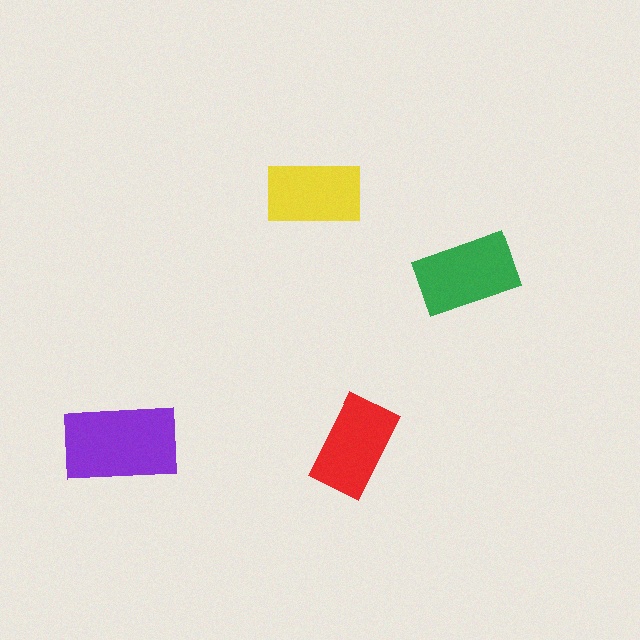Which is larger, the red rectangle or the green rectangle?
The green one.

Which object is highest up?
The yellow rectangle is topmost.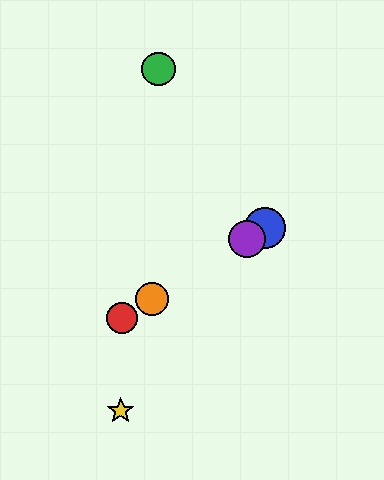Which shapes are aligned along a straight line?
The red circle, the blue circle, the purple circle, the orange circle are aligned along a straight line.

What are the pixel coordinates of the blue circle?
The blue circle is at (265, 228).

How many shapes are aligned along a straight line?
4 shapes (the red circle, the blue circle, the purple circle, the orange circle) are aligned along a straight line.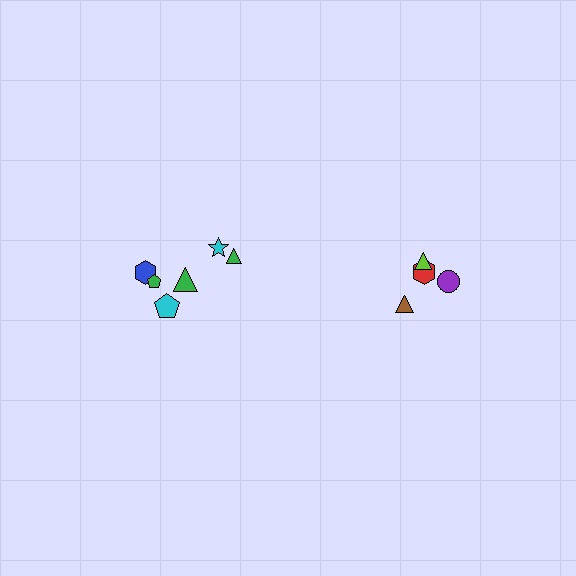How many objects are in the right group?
There are 4 objects.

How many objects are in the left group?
There are 6 objects.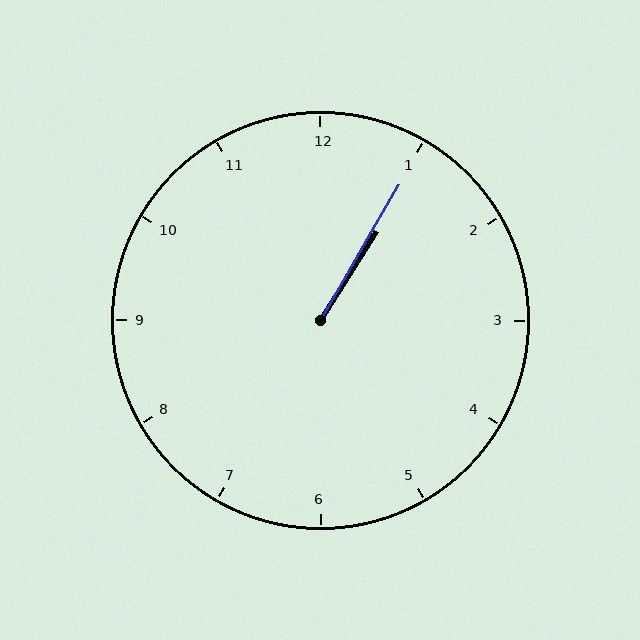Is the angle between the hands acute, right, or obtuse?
It is acute.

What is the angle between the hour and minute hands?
Approximately 2 degrees.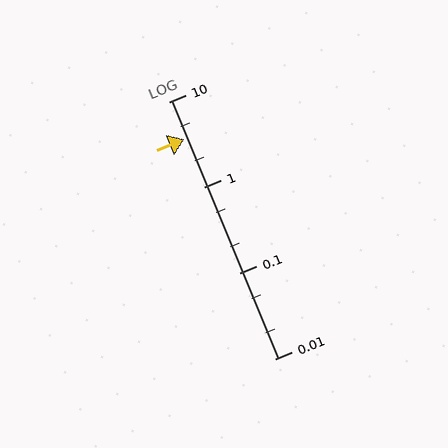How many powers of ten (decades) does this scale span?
The scale spans 3 decades, from 0.01 to 10.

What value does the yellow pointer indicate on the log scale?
The pointer indicates approximately 3.7.